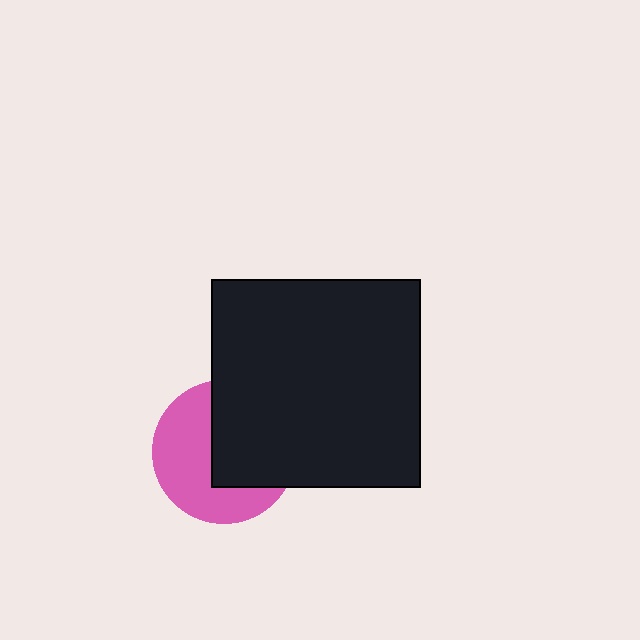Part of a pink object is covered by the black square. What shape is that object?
It is a circle.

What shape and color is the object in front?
The object in front is a black square.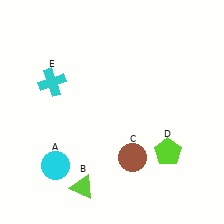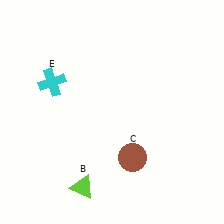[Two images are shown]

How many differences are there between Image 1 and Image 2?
There are 2 differences between the two images.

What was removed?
The cyan circle (A), the lime pentagon (D) were removed in Image 2.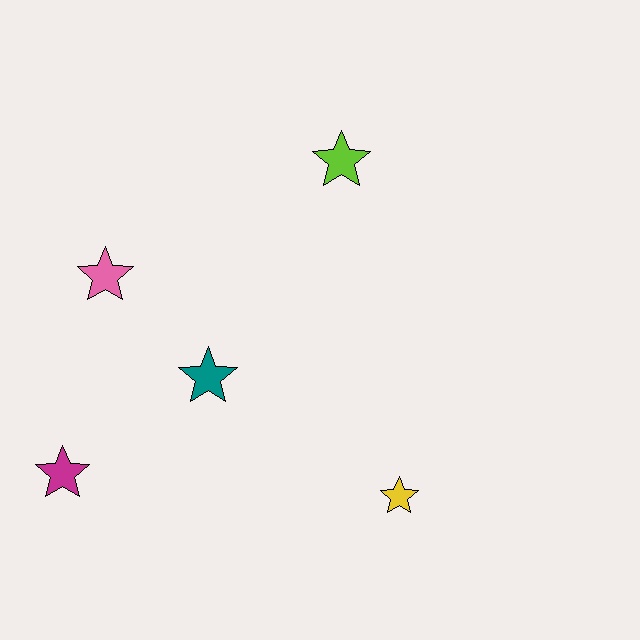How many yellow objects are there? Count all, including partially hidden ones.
There is 1 yellow object.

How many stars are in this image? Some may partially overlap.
There are 5 stars.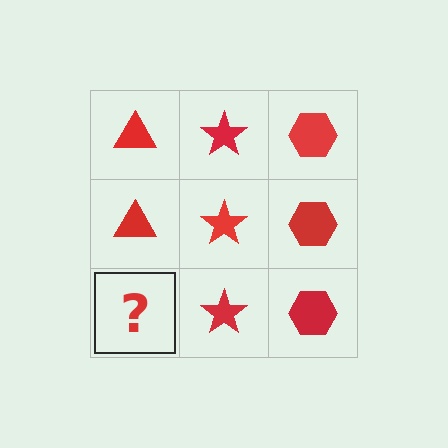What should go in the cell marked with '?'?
The missing cell should contain a red triangle.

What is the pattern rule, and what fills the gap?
The rule is that each column has a consistent shape. The gap should be filled with a red triangle.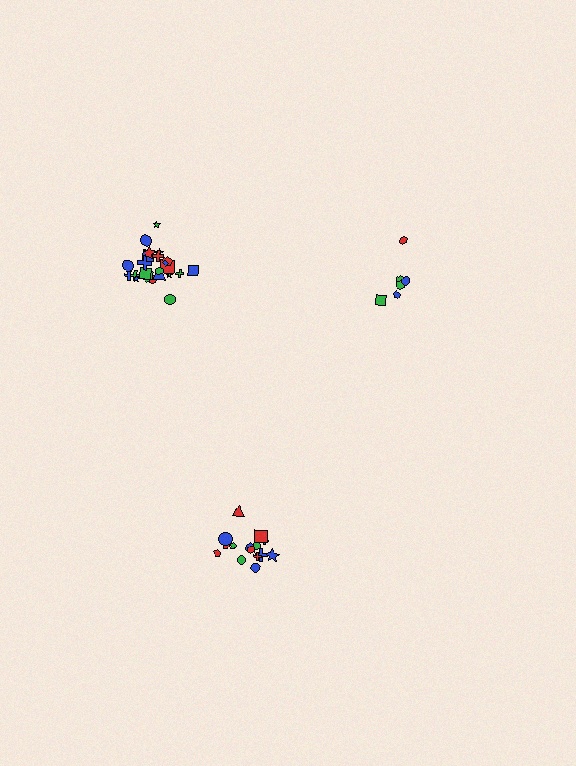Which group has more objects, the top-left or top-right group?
The top-left group.